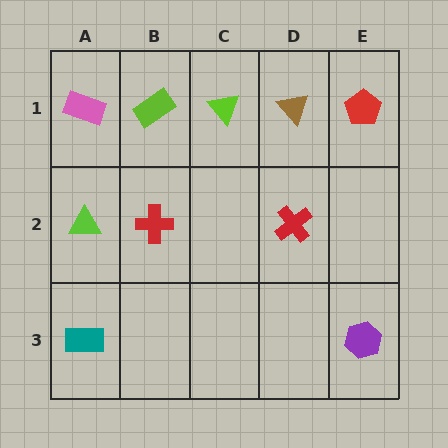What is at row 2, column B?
A red cross.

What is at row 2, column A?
A lime triangle.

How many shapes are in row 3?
2 shapes.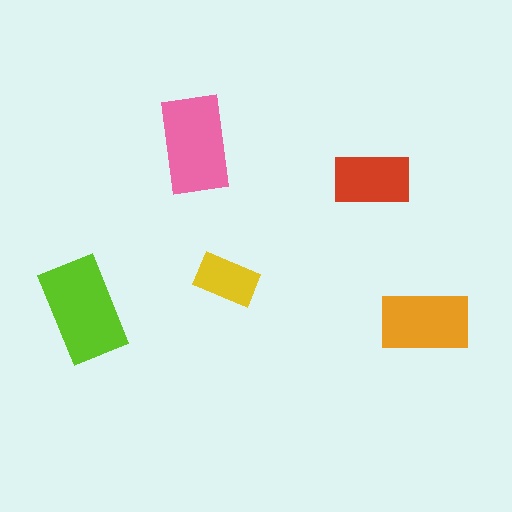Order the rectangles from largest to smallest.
the lime one, the pink one, the orange one, the red one, the yellow one.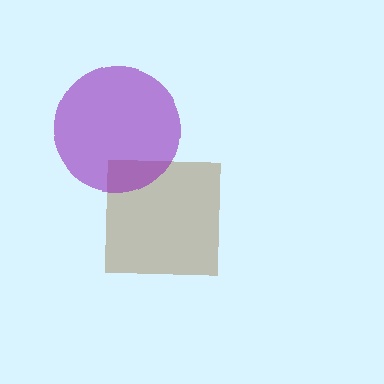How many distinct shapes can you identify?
There are 2 distinct shapes: a brown square, a purple circle.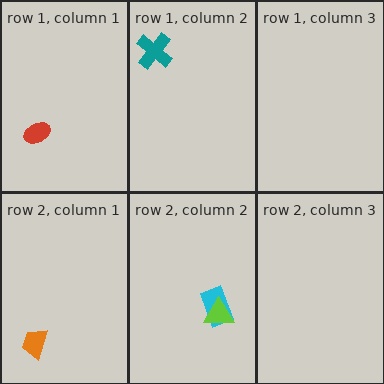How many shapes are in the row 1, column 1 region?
1.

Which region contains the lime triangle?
The row 2, column 2 region.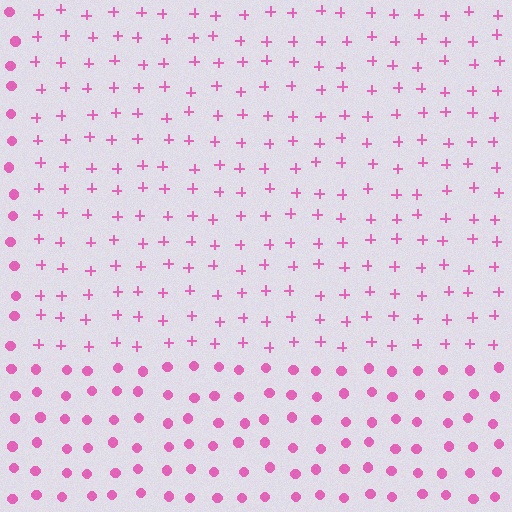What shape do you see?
I see a rectangle.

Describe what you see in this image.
The image is filled with small pink elements arranged in a uniform grid. A rectangle-shaped region contains plus signs, while the surrounding area contains circles. The boundary is defined purely by the change in element shape.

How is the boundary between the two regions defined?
The boundary is defined by a change in element shape: plus signs inside vs. circles outside. All elements share the same color and spacing.